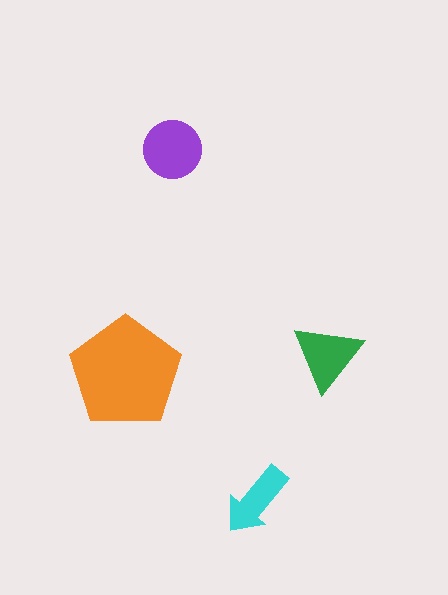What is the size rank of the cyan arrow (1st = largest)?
4th.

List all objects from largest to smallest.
The orange pentagon, the purple circle, the green triangle, the cyan arrow.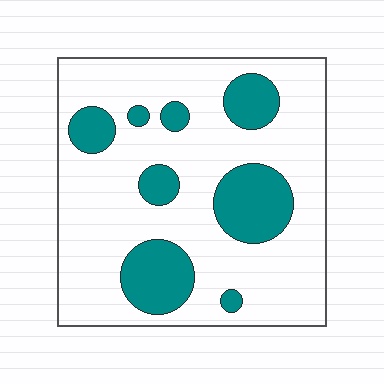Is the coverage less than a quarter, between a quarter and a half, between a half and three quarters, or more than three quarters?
Less than a quarter.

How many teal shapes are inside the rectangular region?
8.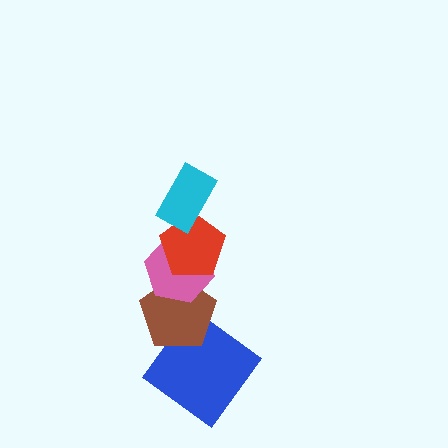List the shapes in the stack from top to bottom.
From top to bottom: the cyan rectangle, the red pentagon, the pink hexagon, the brown pentagon, the blue diamond.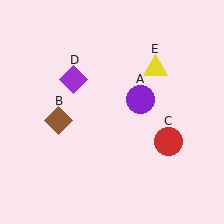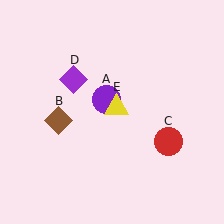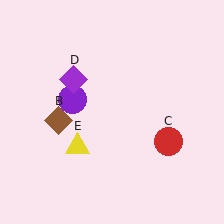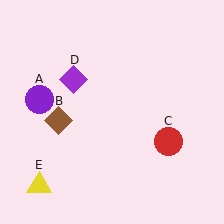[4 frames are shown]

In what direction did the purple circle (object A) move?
The purple circle (object A) moved left.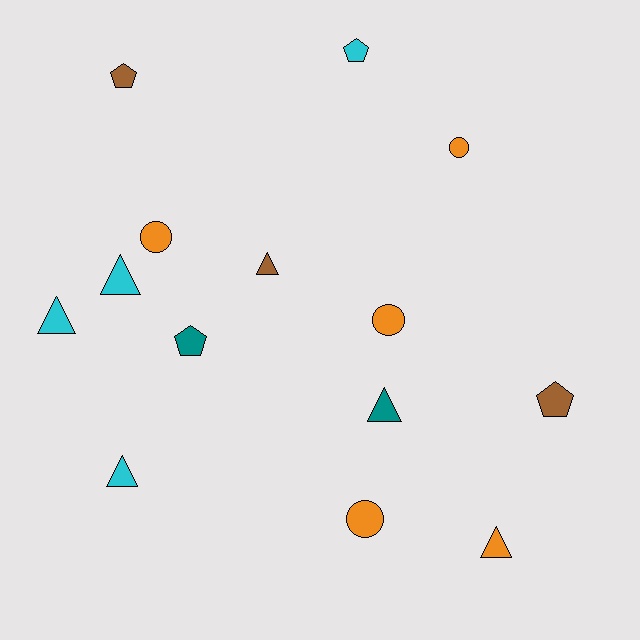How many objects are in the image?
There are 14 objects.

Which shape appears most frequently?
Triangle, with 6 objects.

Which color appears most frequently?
Orange, with 5 objects.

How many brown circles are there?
There are no brown circles.